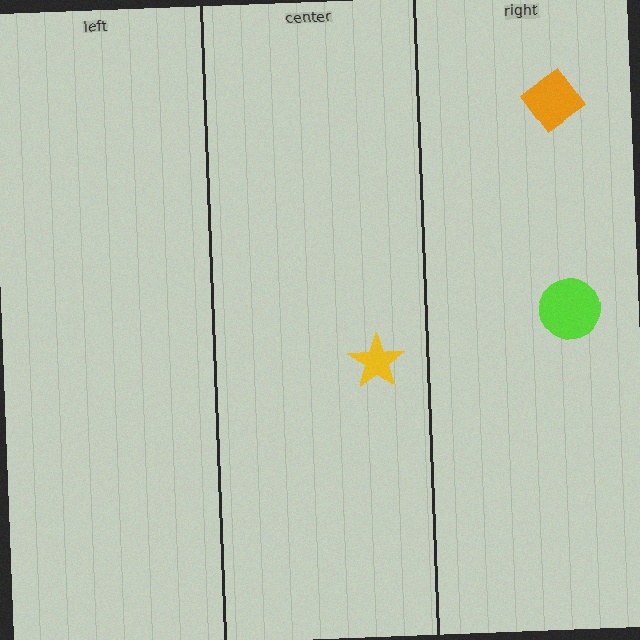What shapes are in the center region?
The yellow star.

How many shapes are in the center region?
1.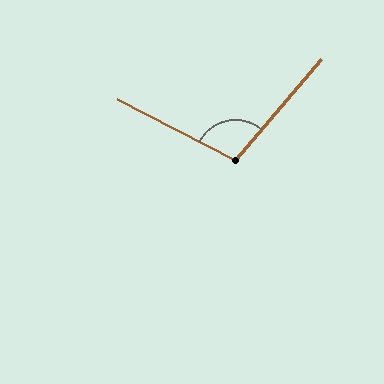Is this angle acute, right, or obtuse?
It is obtuse.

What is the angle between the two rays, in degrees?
Approximately 103 degrees.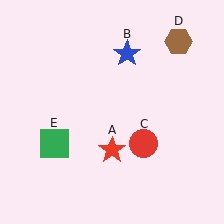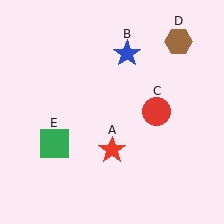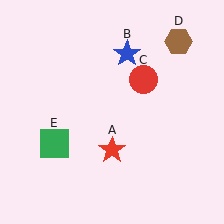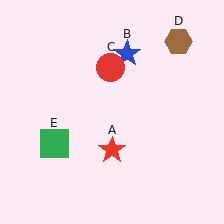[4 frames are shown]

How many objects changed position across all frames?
1 object changed position: red circle (object C).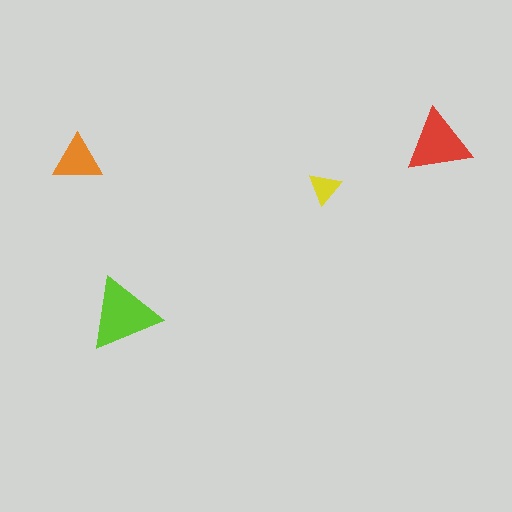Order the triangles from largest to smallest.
the lime one, the red one, the orange one, the yellow one.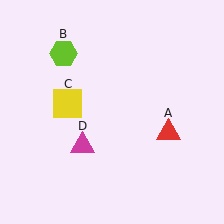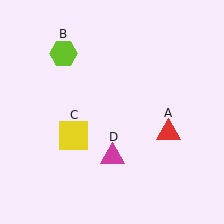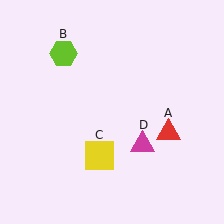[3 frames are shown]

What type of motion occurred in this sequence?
The yellow square (object C), magenta triangle (object D) rotated counterclockwise around the center of the scene.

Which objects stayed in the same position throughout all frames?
Red triangle (object A) and lime hexagon (object B) remained stationary.